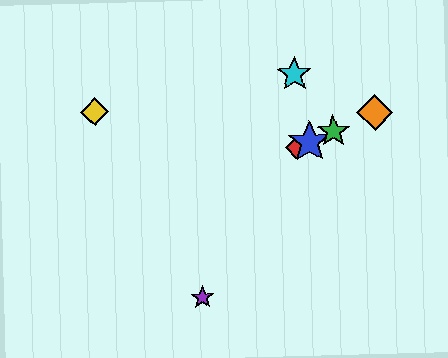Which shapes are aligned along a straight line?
The red diamond, the blue star, the green star, the orange diamond are aligned along a straight line.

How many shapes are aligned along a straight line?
4 shapes (the red diamond, the blue star, the green star, the orange diamond) are aligned along a straight line.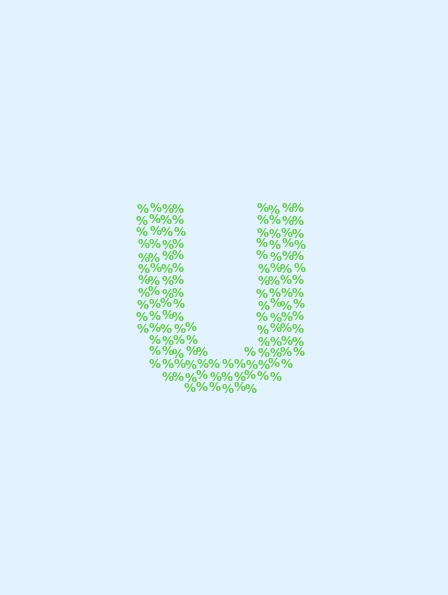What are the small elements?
The small elements are percent signs.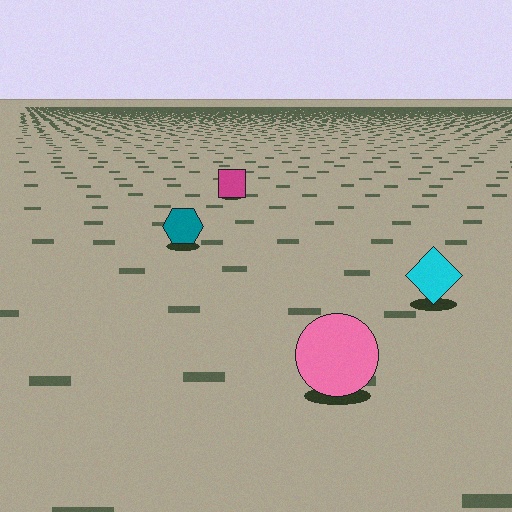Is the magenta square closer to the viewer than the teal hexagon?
No. The teal hexagon is closer — you can tell from the texture gradient: the ground texture is coarser near it.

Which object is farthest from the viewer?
The magenta square is farthest from the viewer. It appears smaller and the ground texture around it is denser.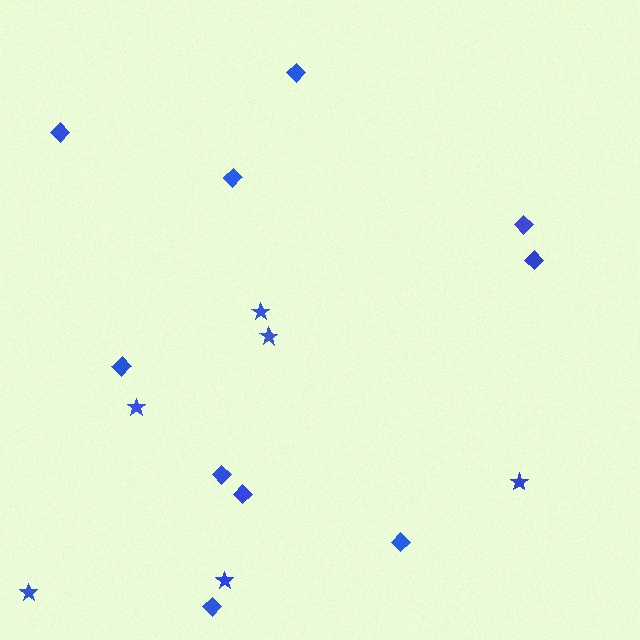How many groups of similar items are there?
There are 2 groups: one group of stars (6) and one group of diamonds (10).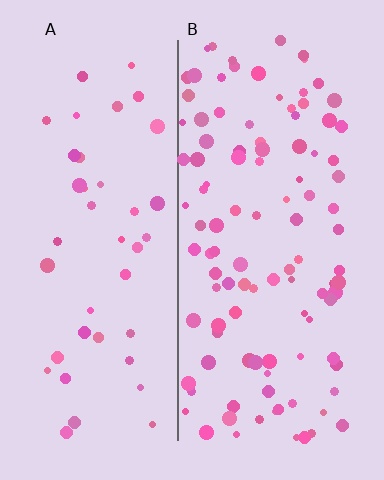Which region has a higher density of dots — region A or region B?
B (the right).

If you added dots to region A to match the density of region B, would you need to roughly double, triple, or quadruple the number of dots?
Approximately double.